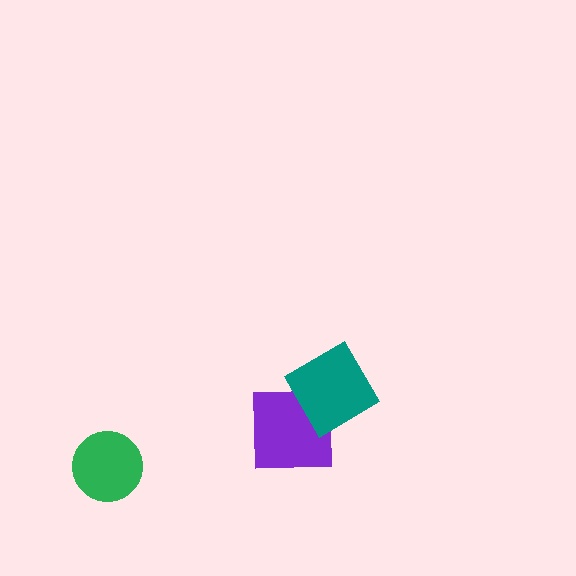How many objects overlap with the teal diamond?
1 object overlaps with the teal diamond.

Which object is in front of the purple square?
The teal diamond is in front of the purple square.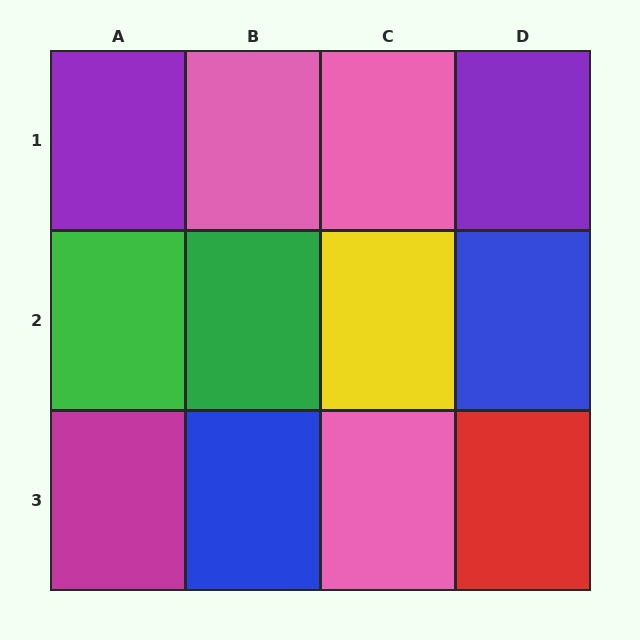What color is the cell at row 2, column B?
Green.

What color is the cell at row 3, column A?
Magenta.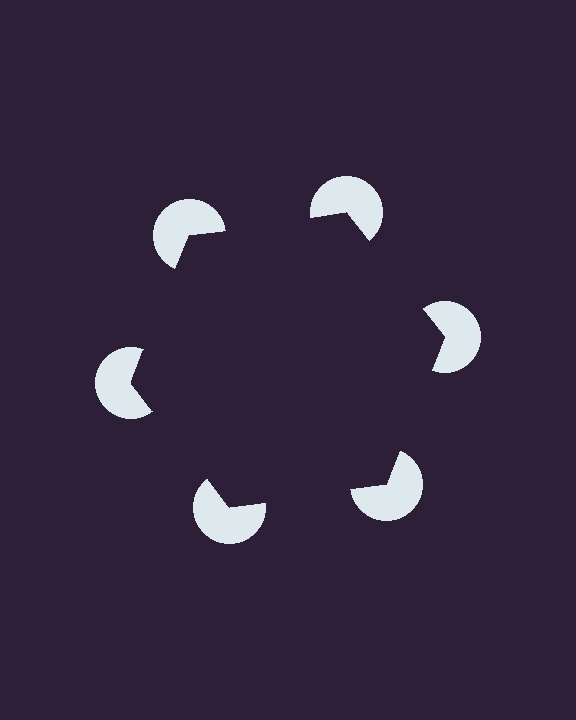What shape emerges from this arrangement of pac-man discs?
An illusory hexagon — its edges are inferred from the aligned wedge cuts in the pac-man discs, not physically drawn.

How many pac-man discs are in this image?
There are 6 — one at each vertex of the illusory hexagon.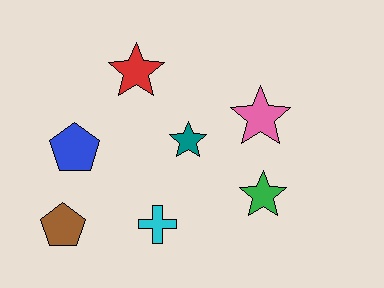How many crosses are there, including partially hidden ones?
There is 1 cross.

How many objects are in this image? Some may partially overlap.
There are 7 objects.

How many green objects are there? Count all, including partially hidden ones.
There is 1 green object.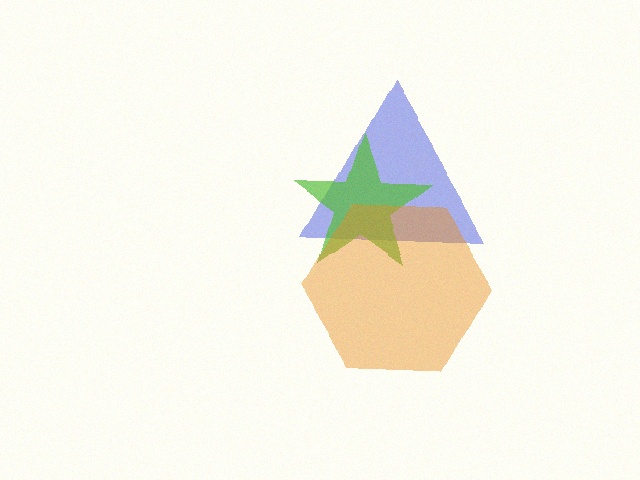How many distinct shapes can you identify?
There are 3 distinct shapes: a blue triangle, a lime star, an orange hexagon.